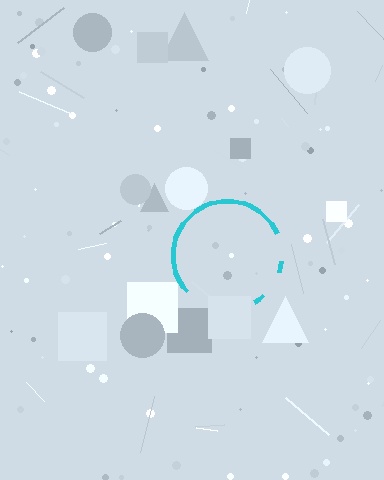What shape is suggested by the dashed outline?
The dashed outline suggests a circle.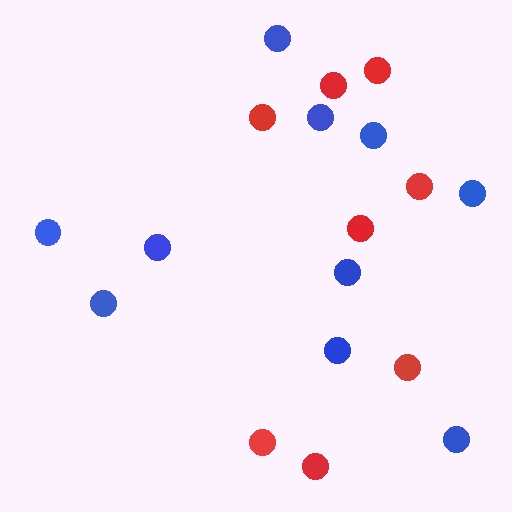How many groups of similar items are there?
There are 2 groups: one group of red circles (8) and one group of blue circles (10).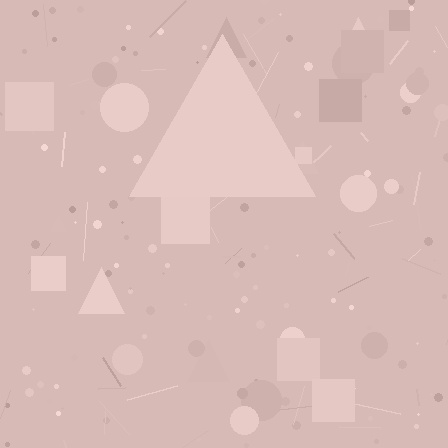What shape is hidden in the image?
A triangle is hidden in the image.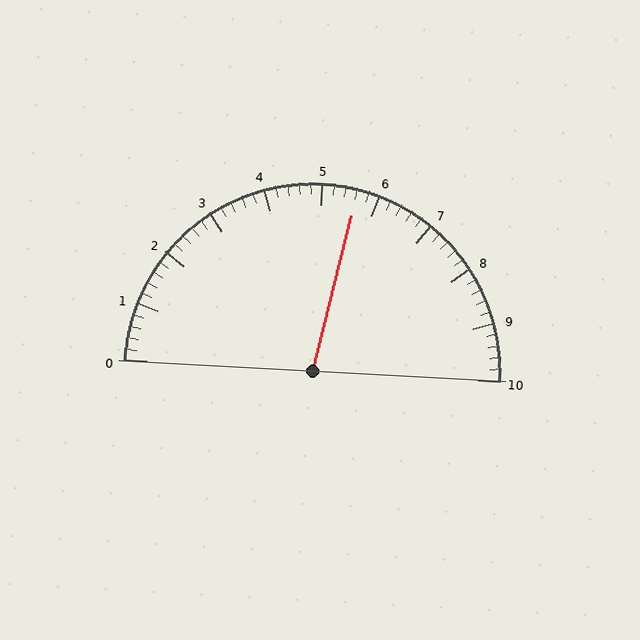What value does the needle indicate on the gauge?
The needle indicates approximately 5.6.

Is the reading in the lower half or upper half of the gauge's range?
The reading is in the upper half of the range (0 to 10).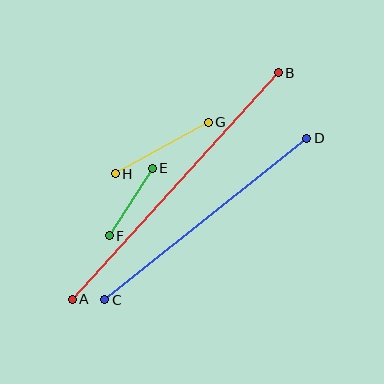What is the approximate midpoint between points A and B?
The midpoint is at approximately (175, 186) pixels.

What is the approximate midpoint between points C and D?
The midpoint is at approximately (206, 219) pixels.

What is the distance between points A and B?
The distance is approximately 306 pixels.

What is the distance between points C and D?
The distance is approximately 259 pixels.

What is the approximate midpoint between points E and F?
The midpoint is at approximately (131, 202) pixels.